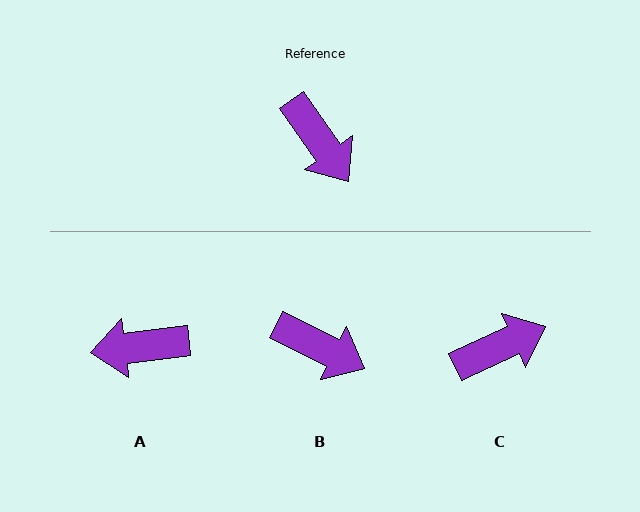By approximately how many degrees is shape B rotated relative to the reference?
Approximately 28 degrees counter-clockwise.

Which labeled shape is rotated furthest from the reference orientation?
A, about 118 degrees away.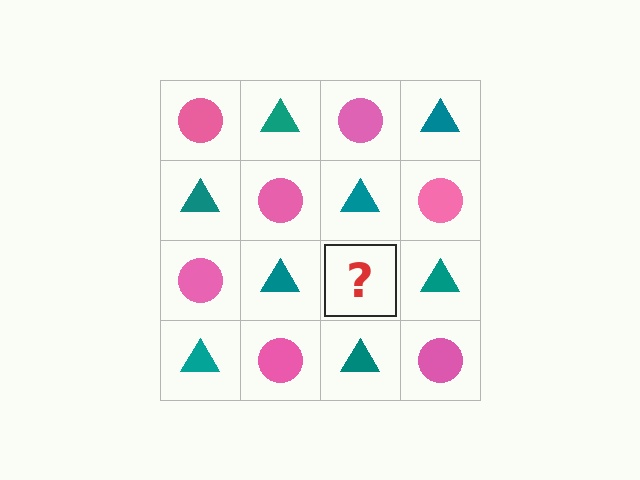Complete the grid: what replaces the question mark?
The question mark should be replaced with a pink circle.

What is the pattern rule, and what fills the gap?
The rule is that it alternates pink circle and teal triangle in a checkerboard pattern. The gap should be filled with a pink circle.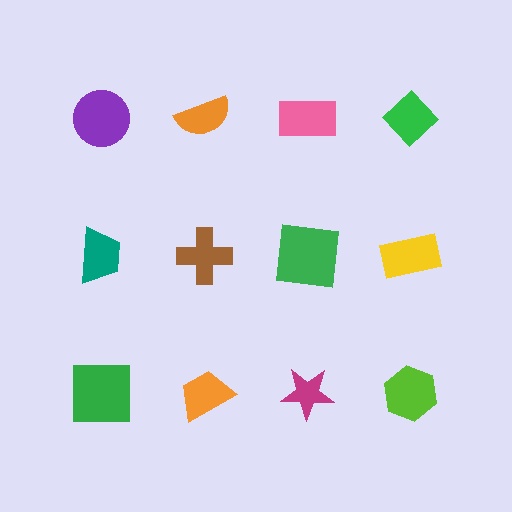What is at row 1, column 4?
A green diamond.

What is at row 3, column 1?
A green square.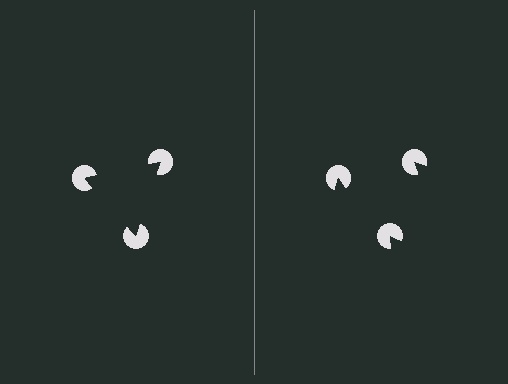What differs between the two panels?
The pac-man discs are positioned identically on both sides; only the wedge orientations differ. On the left they align to a triangle; on the right they are misaligned.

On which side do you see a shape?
An illusory triangle appears on the left side. On the right side the wedge cuts are rotated, so no coherent shape forms.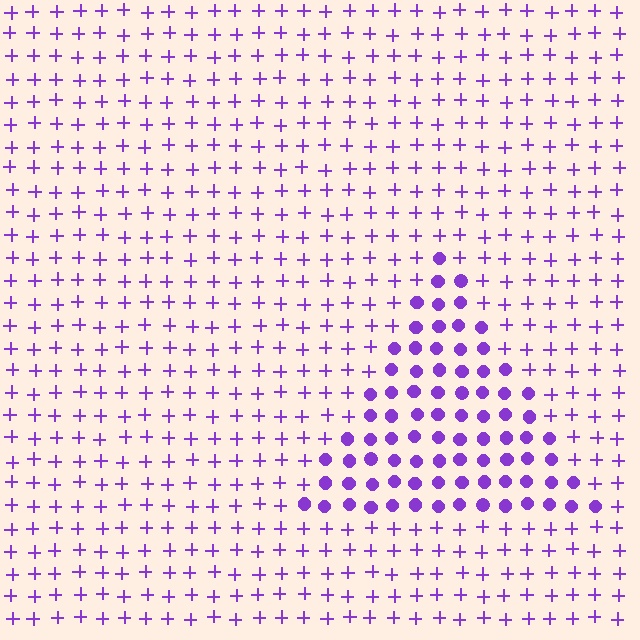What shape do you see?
I see a triangle.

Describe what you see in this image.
The image is filled with small purple elements arranged in a uniform grid. A triangle-shaped region contains circles, while the surrounding area contains plus signs. The boundary is defined purely by the change in element shape.